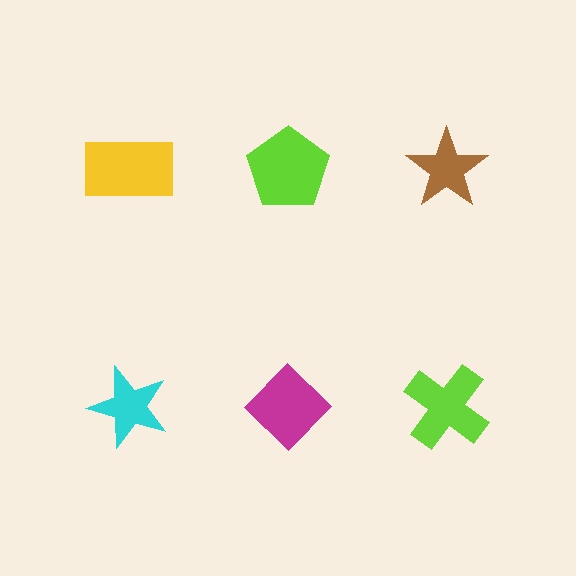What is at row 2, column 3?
A lime cross.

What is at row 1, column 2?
A lime pentagon.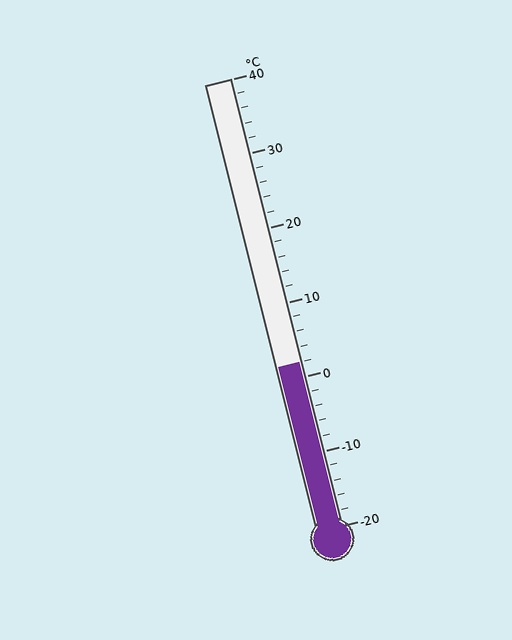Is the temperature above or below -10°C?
The temperature is above -10°C.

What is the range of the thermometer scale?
The thermometer scale ranges from -20°C to 40°C.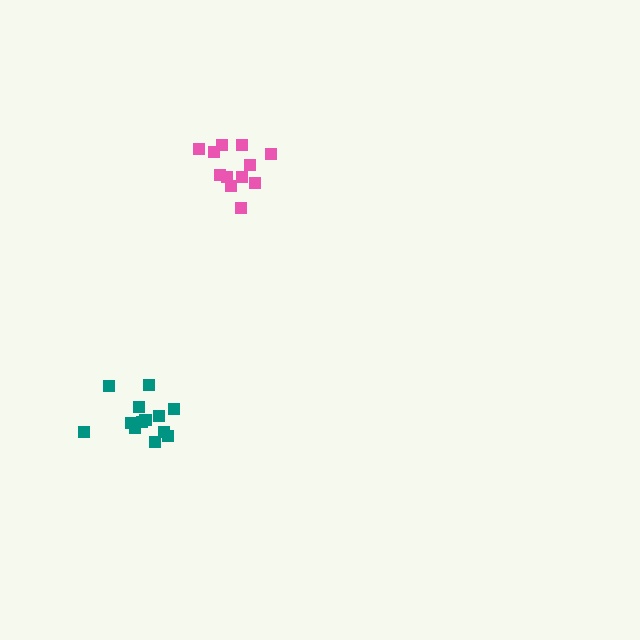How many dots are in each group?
Group 1: 12 dots, Group 2: 13 dots (25 total).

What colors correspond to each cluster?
The clusters are colored: pink, teal.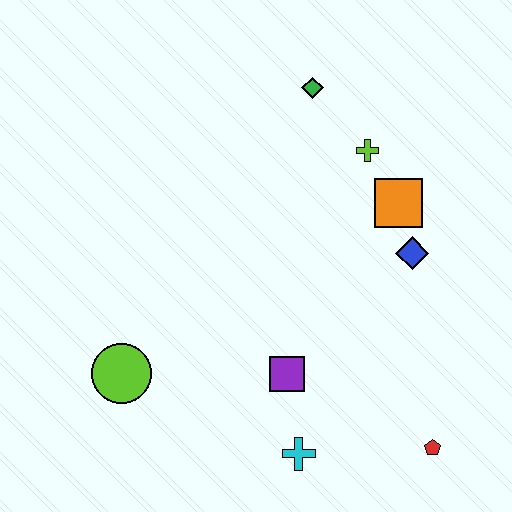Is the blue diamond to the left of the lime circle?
No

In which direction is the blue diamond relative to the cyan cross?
The blue diamond is above the cyan cross.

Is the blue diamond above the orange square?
No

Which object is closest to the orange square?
The blue diamond is closest to the orange square.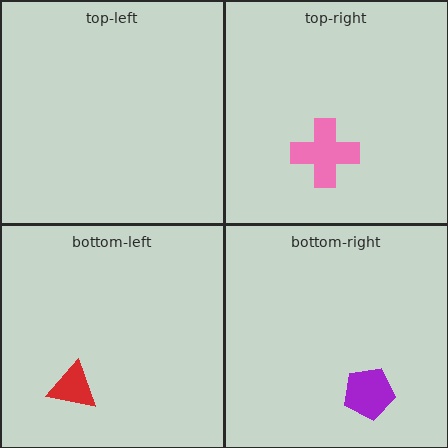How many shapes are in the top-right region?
1.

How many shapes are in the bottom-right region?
1.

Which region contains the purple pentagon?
The bottom-right region.